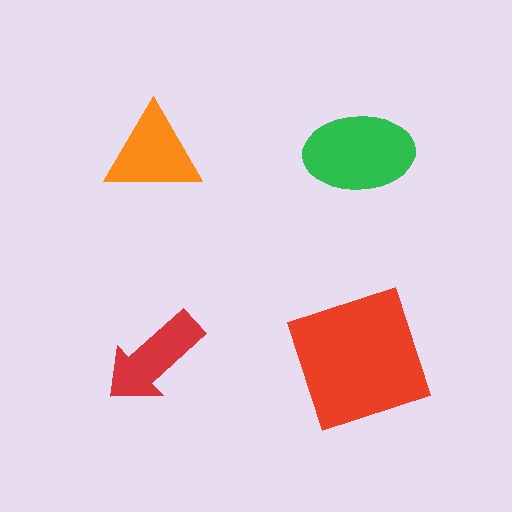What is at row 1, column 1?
An orange triangle.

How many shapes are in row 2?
2 shapes.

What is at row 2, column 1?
A red arrow.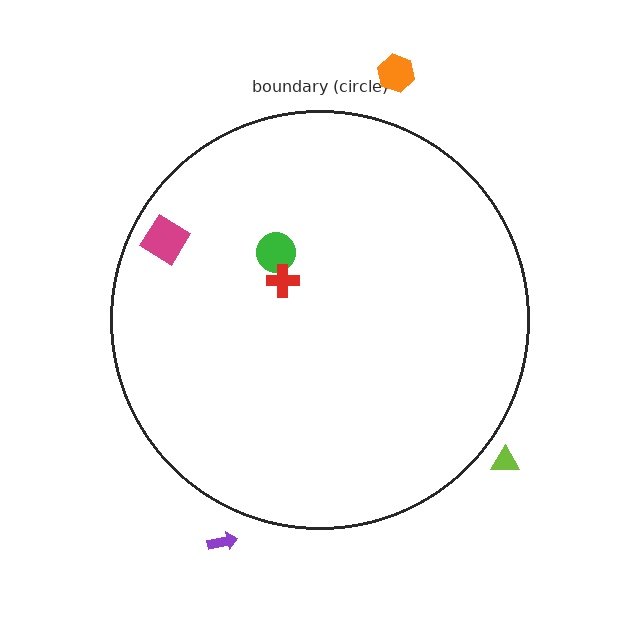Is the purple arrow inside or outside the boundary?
Outside.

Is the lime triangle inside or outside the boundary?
Outside.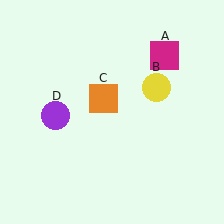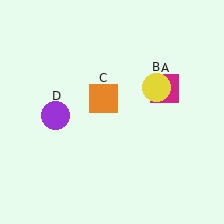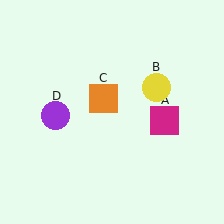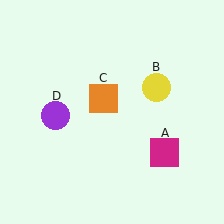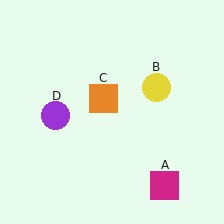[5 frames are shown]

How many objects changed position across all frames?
1 object changed position: magenta square (object A).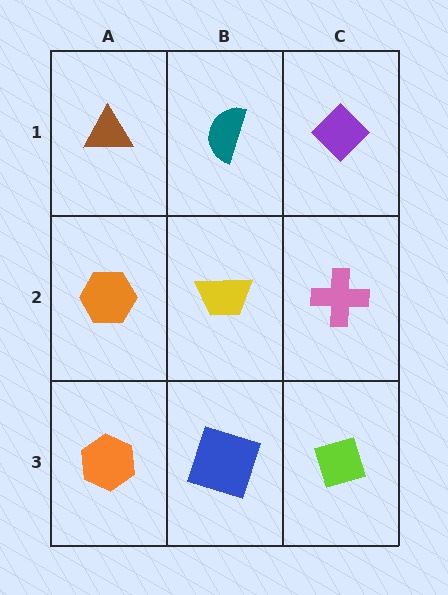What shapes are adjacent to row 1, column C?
A pink cross (row 2, column C), a teal semicircle (row 1, column B).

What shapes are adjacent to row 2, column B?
A teal semicircle (row 1, column B), a blue square (row 3, column B), an orange hexagon (row 2, column A), a pink cross (row 2, column C).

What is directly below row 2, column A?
An orange hexagon.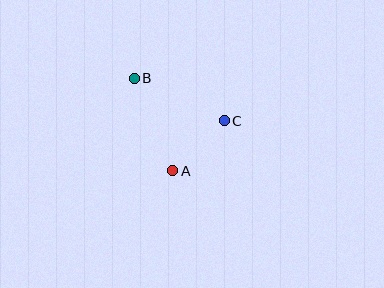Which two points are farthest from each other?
Points A and B are farthest from each other.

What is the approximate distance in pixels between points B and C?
The distance between B and C is approximately 99 pixels.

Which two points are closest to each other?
Points A and C are closest to each other.